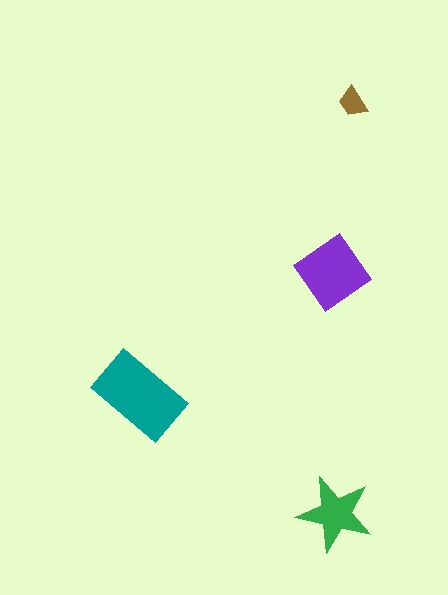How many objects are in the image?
There are 4 objects in the image.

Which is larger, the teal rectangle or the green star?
The teal rectangle.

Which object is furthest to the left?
The teal rectangle is leftmost.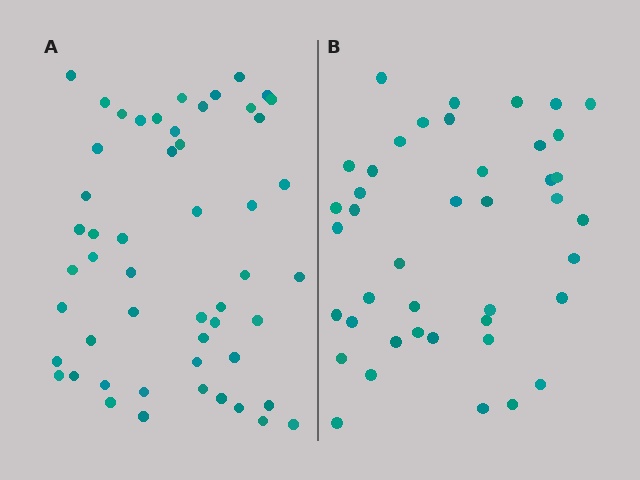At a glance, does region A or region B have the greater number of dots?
Region A (the left region) has more dots.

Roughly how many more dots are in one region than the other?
Region A has roughly 10 or so more dots than region B.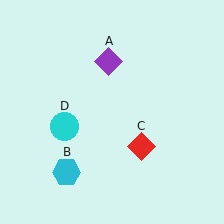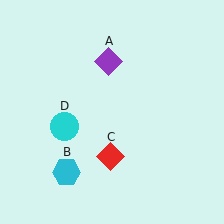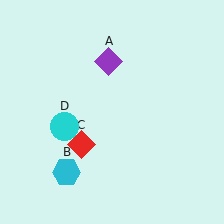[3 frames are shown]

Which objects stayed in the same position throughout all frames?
Purple diamond (object A) and cyan hexagon (object B) and cyan circle (object D) remained stationary.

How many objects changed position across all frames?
1 object changed position: red diamond (object C).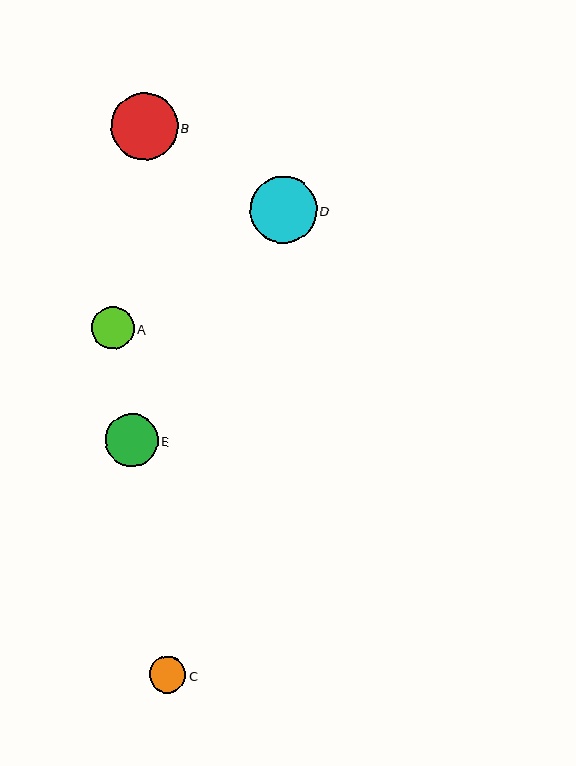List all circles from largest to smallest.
From largest to smallest: D, B, E, A, C.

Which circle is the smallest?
Circle C is the smallest with a size of approximately 37 pixels.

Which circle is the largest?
Circle D is the largest with a size of approximately 67 pixels.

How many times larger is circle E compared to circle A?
Circle E is approximately 1.3 times the size of circle A.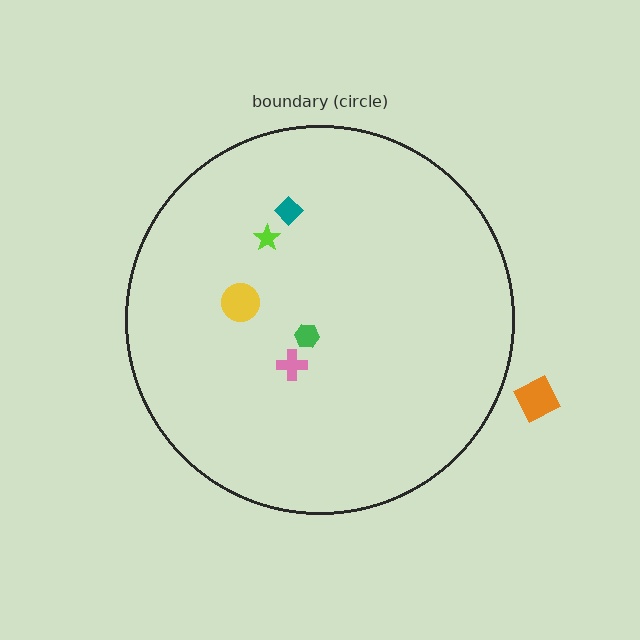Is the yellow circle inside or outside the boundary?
Inside.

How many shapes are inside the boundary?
5 inside, 1 outside.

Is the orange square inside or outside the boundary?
Outside.